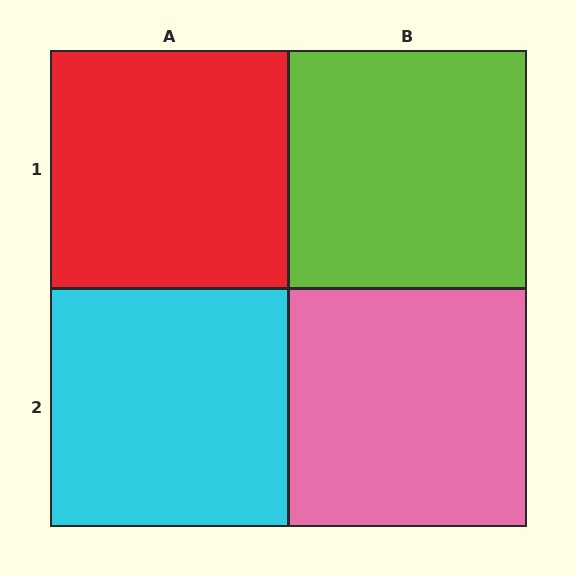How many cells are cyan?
1 cell is cyan.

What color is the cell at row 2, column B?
Pink.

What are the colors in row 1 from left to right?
Red, lime.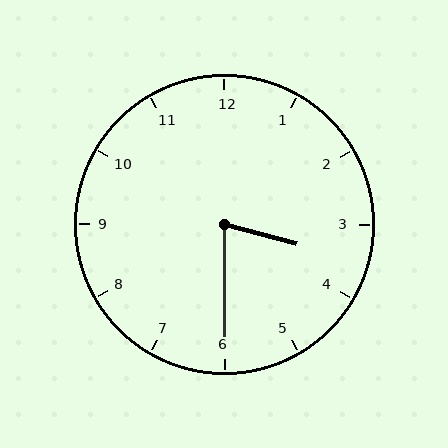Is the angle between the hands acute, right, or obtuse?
It is acute.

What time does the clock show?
3:30.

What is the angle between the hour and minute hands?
Approximately 75 degrees.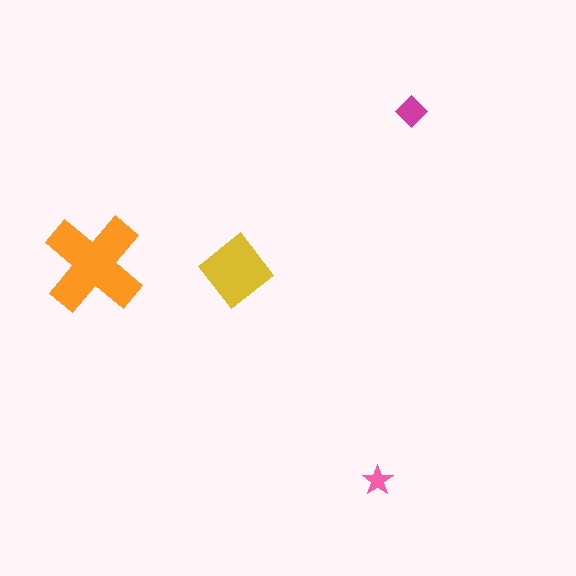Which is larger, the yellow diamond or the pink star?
The yellow diamond.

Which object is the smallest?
The pink star.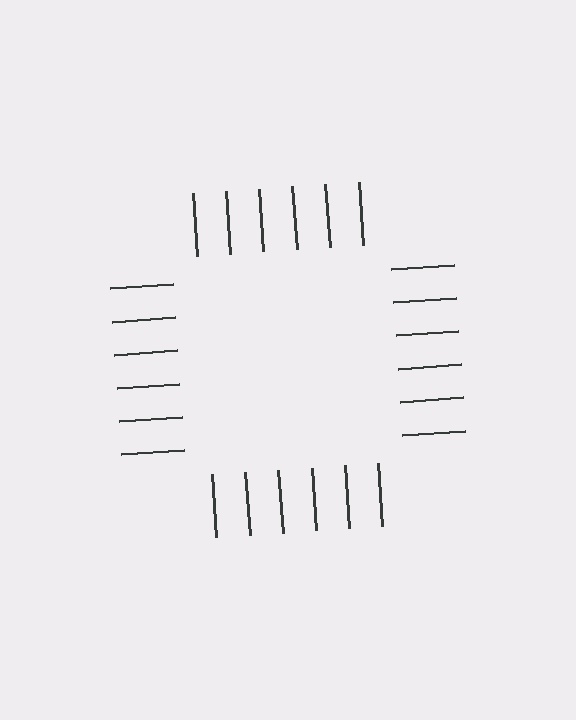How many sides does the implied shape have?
4 sides — the line-ends trace a square.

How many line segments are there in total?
24 — 6 along each of the 4 edges.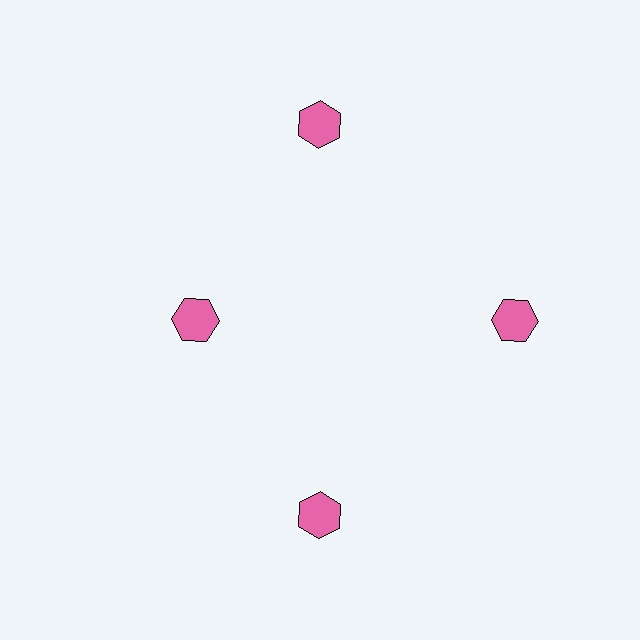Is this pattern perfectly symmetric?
No. The 4 pink hexagons are arranged in a ring, but one element near the 9 o'clock position is pulled inward toward the center, breaking the 4-fold rotational symmetry.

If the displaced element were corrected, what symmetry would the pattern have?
It would have 4-fold rotational symmetry — the pattern would map onto itself every 90 degrees.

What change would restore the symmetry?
The symmetry would be restored by moving it outward, back onto the ring so that all 4 hexagons sit at equal angles and equal distance from the center.